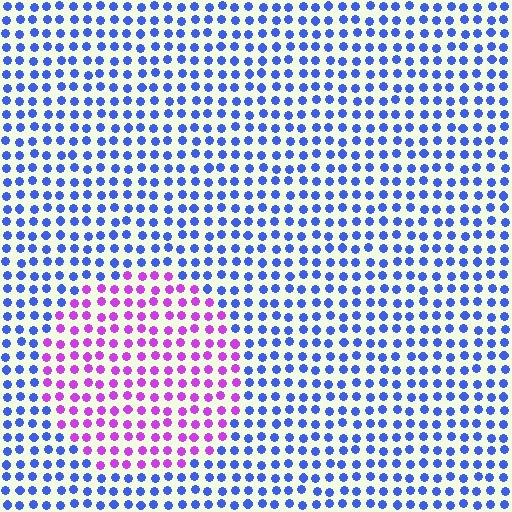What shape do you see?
I see a circle.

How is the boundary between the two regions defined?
The boundary is defined purely by a slight shift in hue (about 65 degrees). Spacing, size, and orientation are identical on both sides.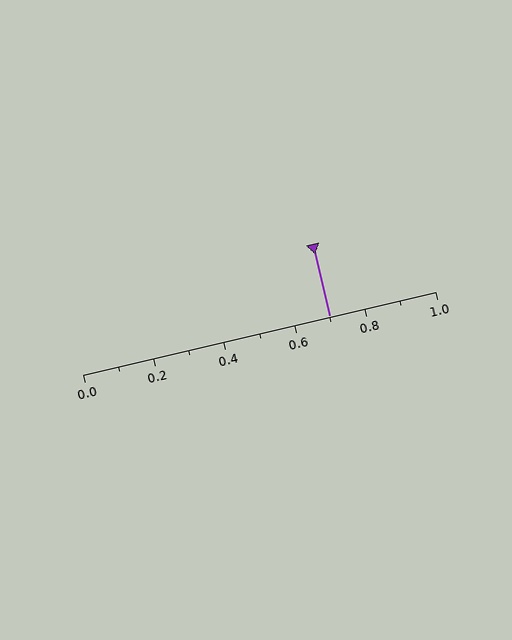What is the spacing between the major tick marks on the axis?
The major ticks are spaced 0.2 apart.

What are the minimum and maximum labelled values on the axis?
The axis runs from 0.0 to 1.0.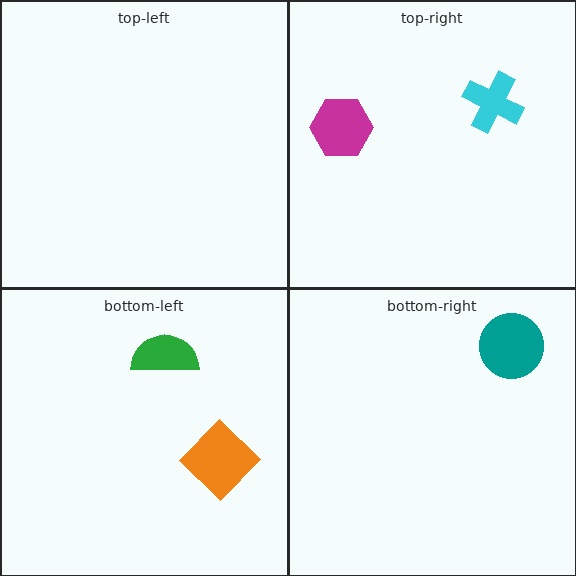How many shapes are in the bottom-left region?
2.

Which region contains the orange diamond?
The bottom-left region.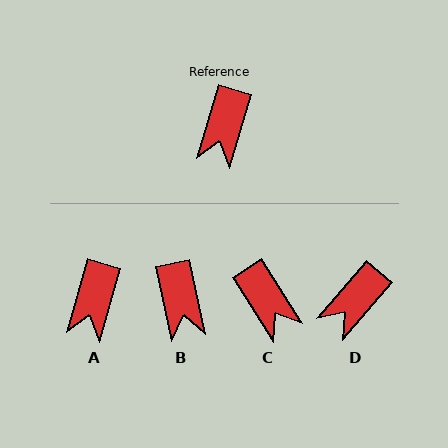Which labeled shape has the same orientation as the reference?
A.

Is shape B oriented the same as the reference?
No, it is off by about 28 degrees.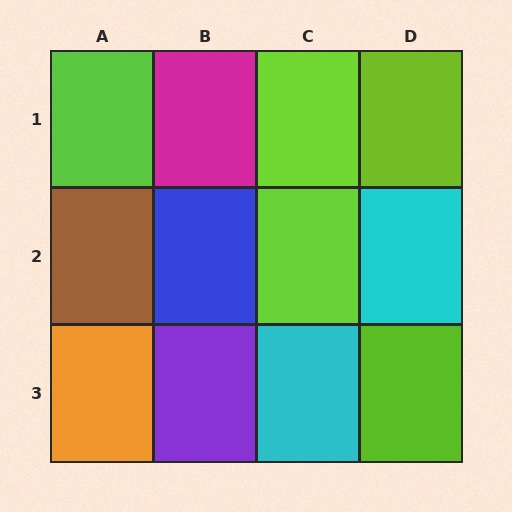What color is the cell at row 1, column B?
Magenta.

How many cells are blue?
1 cell is blue.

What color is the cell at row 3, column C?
Cyan.